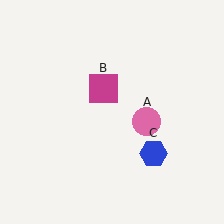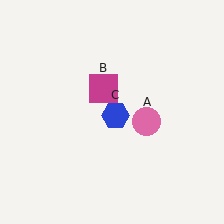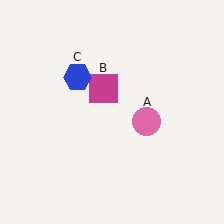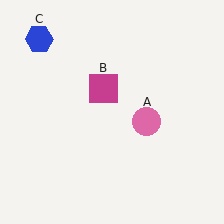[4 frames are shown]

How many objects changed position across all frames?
1 object changed position: blue hexagon (object C).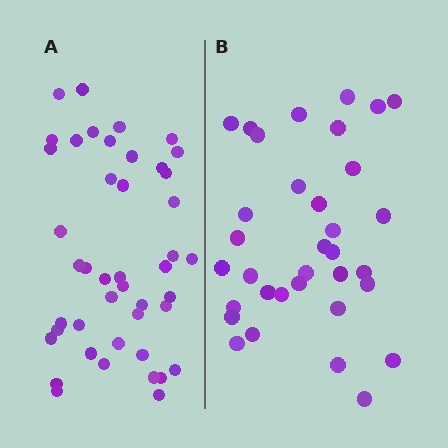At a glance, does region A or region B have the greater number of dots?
Region A (the left region) has more dots.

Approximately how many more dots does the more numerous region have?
Region A has roughly 10 or so more dots than region B.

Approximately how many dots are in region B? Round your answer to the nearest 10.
About 30 dots. (The exact count is 34, which rounds to 30.)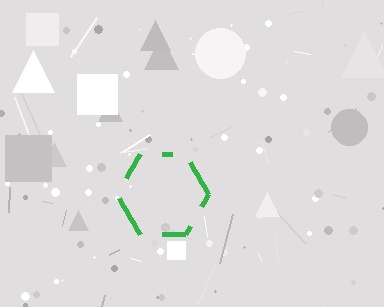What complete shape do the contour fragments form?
The contour fragments form a hexagon.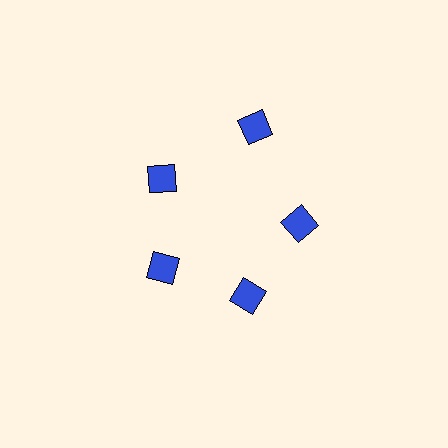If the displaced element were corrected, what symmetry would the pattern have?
It would have 5-fold rotational symmetry — the pattern would map onto itself every 72 degrees.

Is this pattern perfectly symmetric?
No. The 5 blue squares are arranged in a ring, but one element near the 1 o'clock position is pushed outward from the center, breaking the 5-fold rotational symmetry.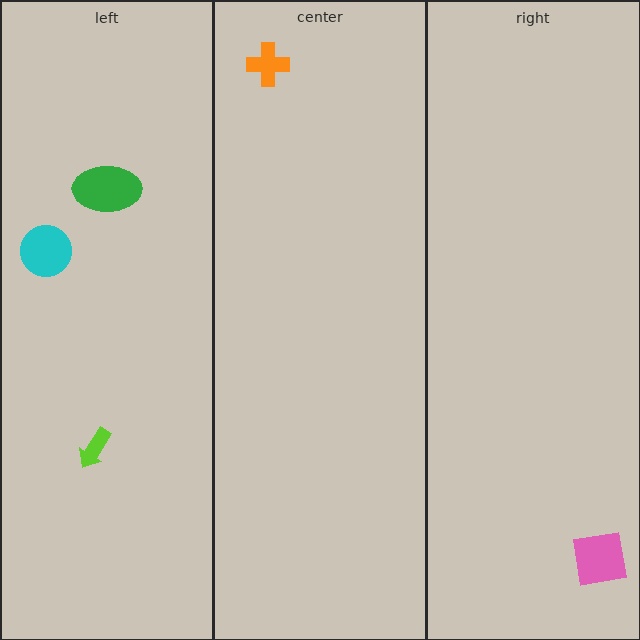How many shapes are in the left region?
3.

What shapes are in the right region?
The pink square.